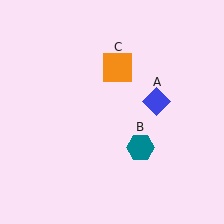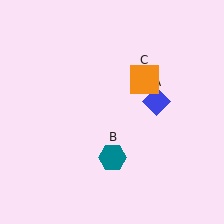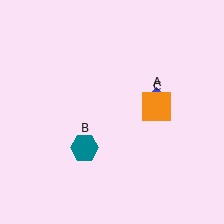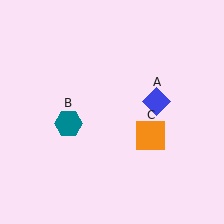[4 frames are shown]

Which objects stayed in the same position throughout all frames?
Blue diamond (object A) remained stationary.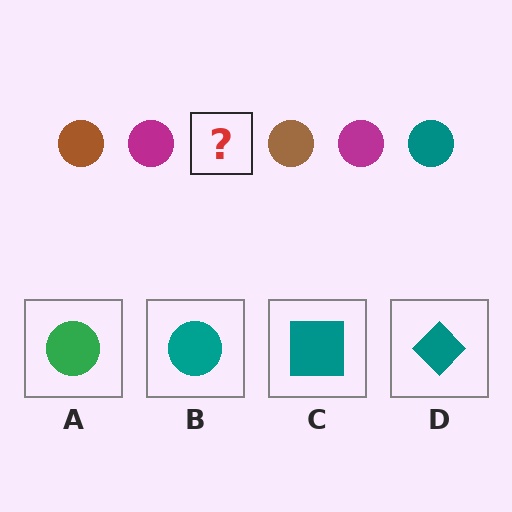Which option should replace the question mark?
Option B.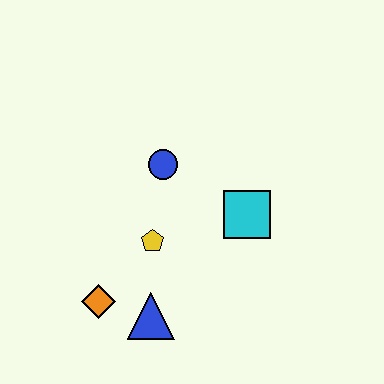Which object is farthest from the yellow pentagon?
The cyan square is farthest from the yellow pentagon.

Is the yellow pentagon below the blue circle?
Yes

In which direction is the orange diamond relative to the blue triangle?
The orange diamond is to the left of the blue triangle.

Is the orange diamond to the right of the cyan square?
No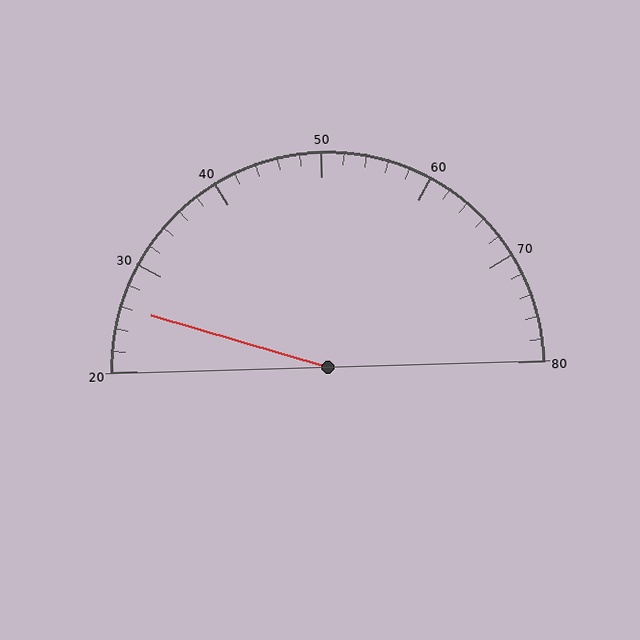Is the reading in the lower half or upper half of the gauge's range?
The reading is in the lower half of the range (20 to 80).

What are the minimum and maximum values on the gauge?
The gauge ranges from 20 to 80.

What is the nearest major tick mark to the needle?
The nearest major tick mark is 30.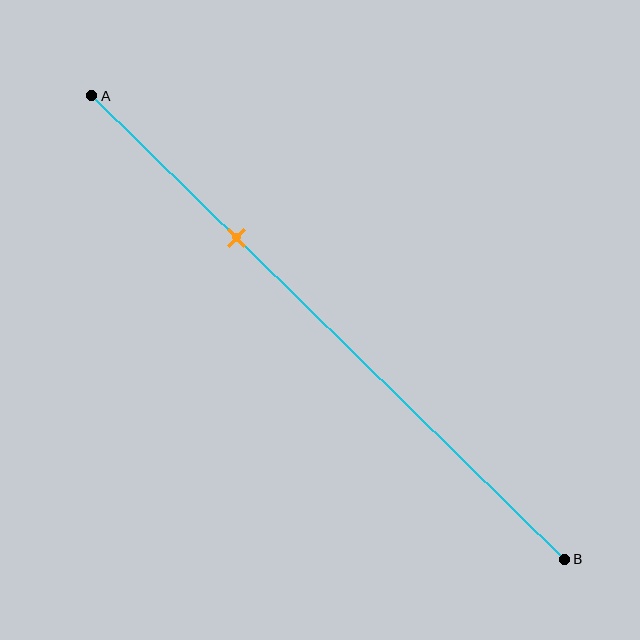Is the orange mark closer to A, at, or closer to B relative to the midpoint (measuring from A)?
The orange mark is closer to point A than the midpoint of segment AB.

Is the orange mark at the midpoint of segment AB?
No, the mark is at about 30% from A, not at the 50% midpoint.